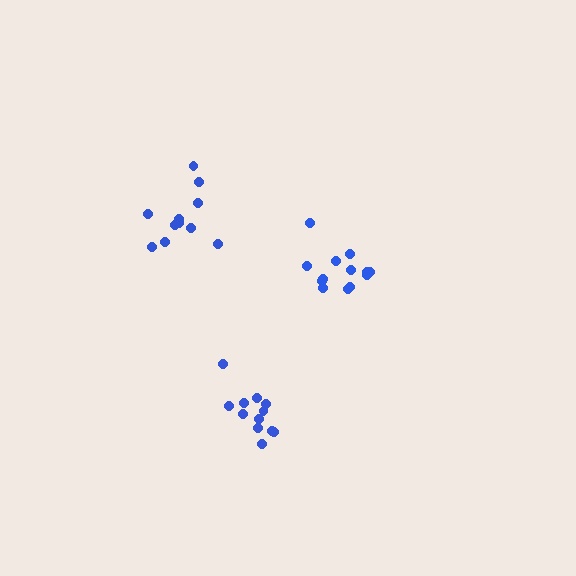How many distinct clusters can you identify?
There are 3 distinct clusters.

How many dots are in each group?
Group 1: 12 dots, Group 2: 13 dots, Group 3: 11 dots (36 total).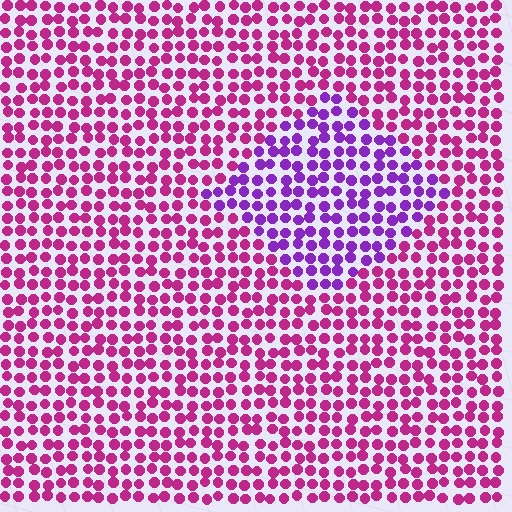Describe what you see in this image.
The image is filled with small magenta elements in a uniform arrangement. A diamond-shaped region is visible where the elements are tinted to a slightly different hue, forming a subtle color boundary.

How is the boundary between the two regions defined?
The boundary is defined purely by a slight shift in hue (about 42 degrees). Spacing, size, and orientation are identical on both sides.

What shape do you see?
I see a diamond.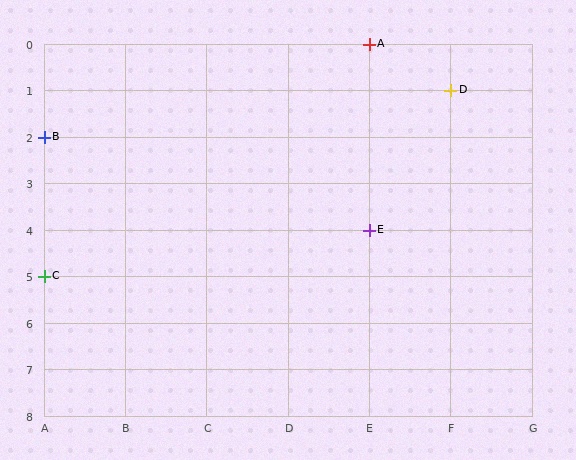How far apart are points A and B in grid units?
Points A and B are 4 columns and 2 rows apart (about 4.5 grid units diagonally).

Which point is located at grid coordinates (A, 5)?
Point C is at (A, 5).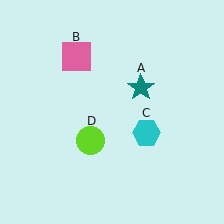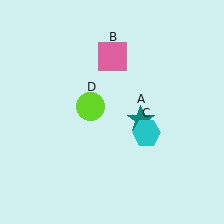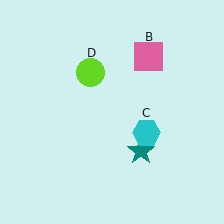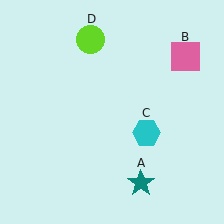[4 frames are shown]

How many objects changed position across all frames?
3 objects changed position: teal star (object A), pink square (object B), lime circle (object D).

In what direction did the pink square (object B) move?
The pink square (object B) moved right.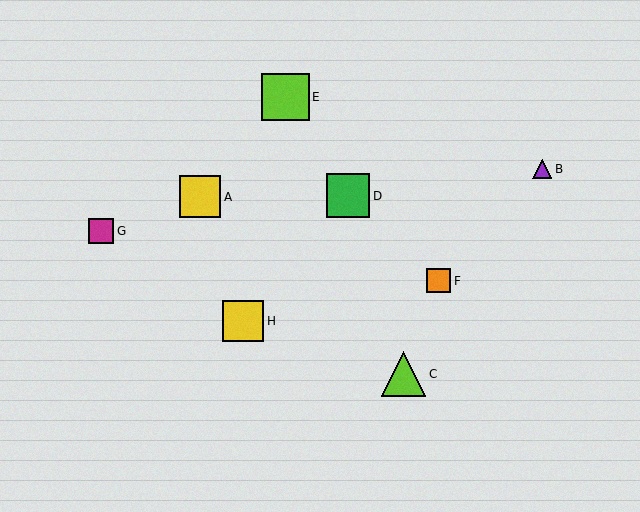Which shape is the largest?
The lime square (labeled E) is the largest.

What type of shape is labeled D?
Shape D is a green square.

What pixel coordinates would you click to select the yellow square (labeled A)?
Click at (200, 197) to select the yellow square A.